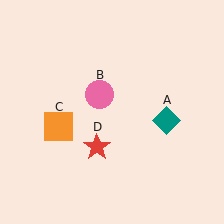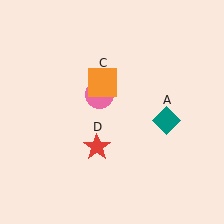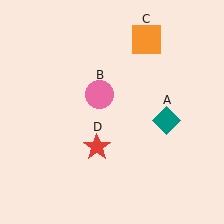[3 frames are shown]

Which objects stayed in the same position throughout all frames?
Teal diamond (object A) and pink circle (object B) and red star (object D) remained stationary.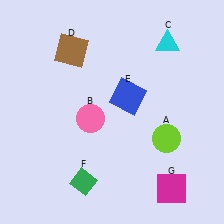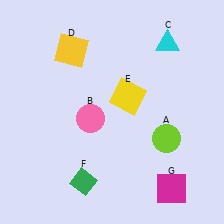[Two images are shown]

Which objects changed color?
D changed from brown to yellow. E changed from blue to yellow.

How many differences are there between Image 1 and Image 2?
There are 2 differences between the two images.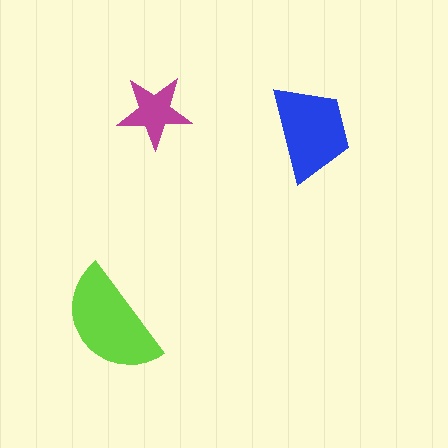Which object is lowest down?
The lime semicircle is bottommost.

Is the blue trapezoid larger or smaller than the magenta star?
Larger.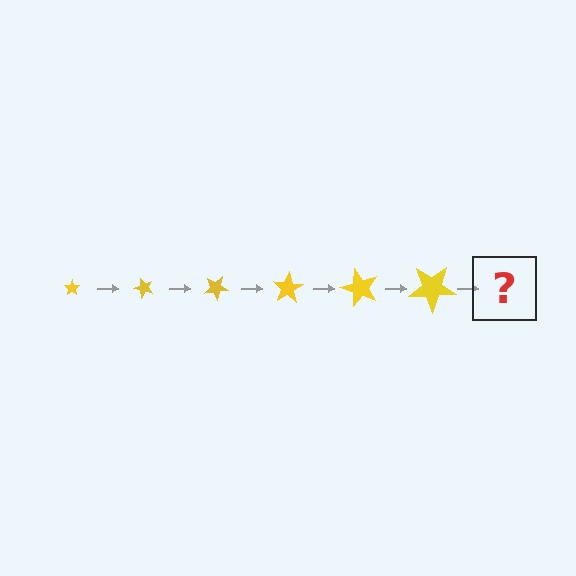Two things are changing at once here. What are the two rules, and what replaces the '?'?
The two rules are that the star grows larger each step and it rotates 50 degrees each step. The '?' should be a star, larger than the previous one and rotated 300 degrees from the start.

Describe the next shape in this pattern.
It should be a star, larger than the previous one and rotated 300 degrees from the start.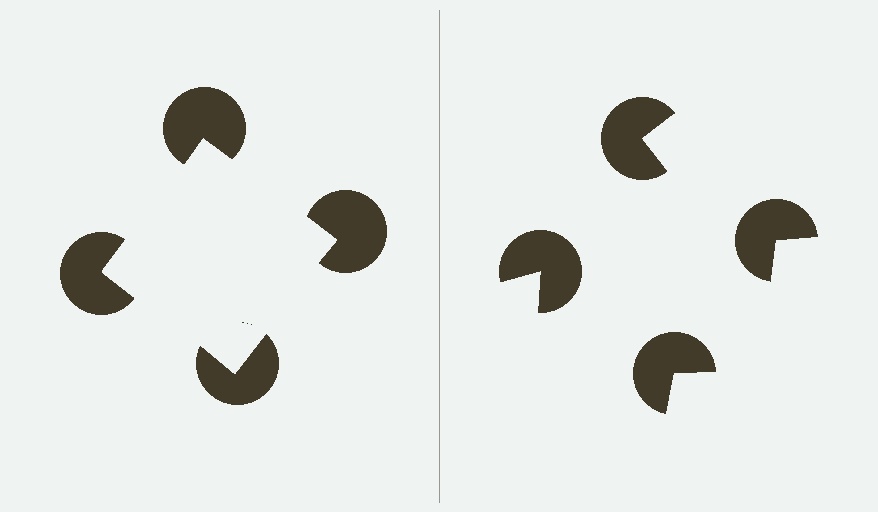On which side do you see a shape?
An illusory square appears on the left side. On the right side the wedge cuts are rotated, so no coherent shape forms.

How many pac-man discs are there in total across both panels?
8 — 4 on each side.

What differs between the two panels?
The pac-man discs are positioned identically on both sides; only the wedge orientations differ. On the left they align to a square; on the right they are misaligned.